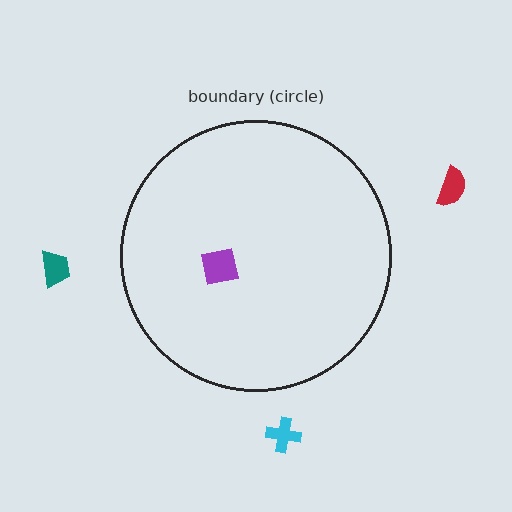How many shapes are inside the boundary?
1 inside, 3 outside.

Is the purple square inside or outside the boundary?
Inside.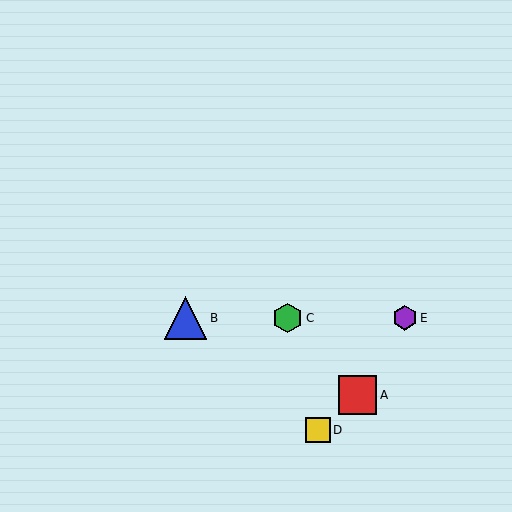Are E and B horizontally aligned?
Yes, both are at y≈318.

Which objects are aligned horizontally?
Objects B, C, E are aligned horizontally.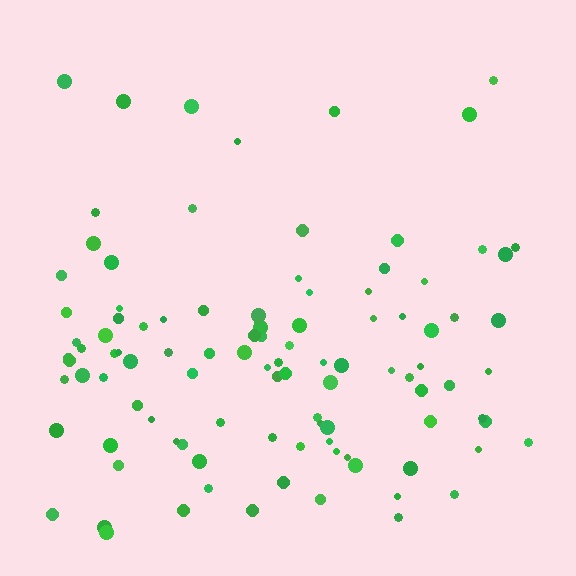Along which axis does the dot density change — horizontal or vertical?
Vertical.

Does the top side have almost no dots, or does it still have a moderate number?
Still a moderate number, just noticeably fewer than the bottom.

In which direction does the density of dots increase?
From top to bottom, with the bottom side densest.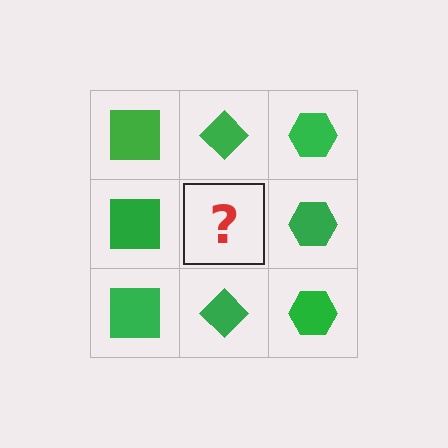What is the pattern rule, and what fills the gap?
The rule is that each column has a consistent shape. The gap should be filled with a green diamond.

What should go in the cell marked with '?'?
The missing cell should contain a green diamond.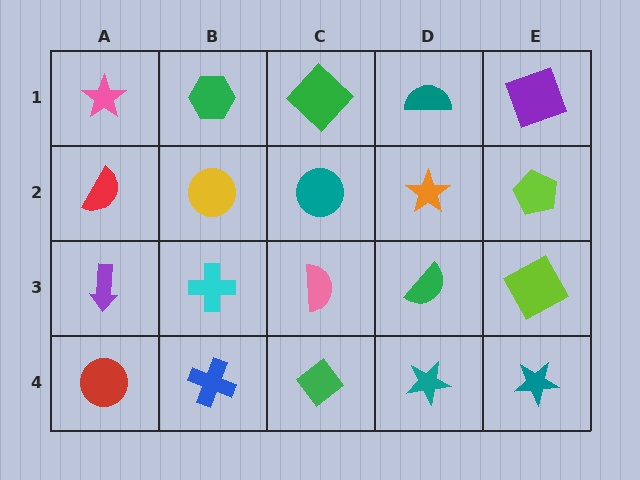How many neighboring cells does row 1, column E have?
2.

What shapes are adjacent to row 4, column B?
A cyan cross (row 3, column B), a red circle (row 4, column A), a green diamond (row 4, column C).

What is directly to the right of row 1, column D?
A purple square.